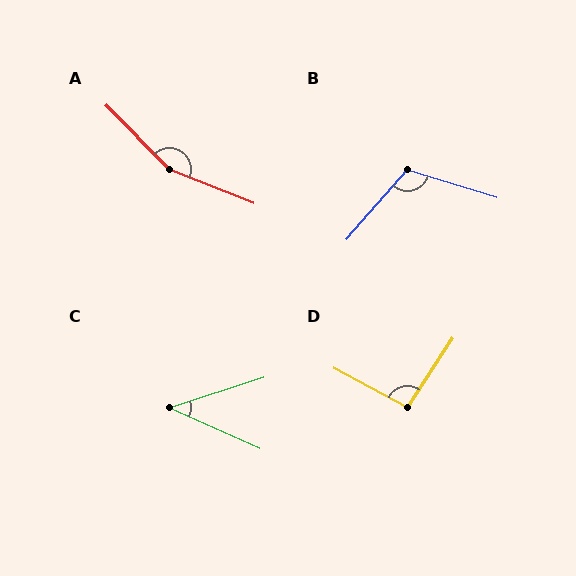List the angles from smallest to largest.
C (42°), D (95°), B (114°), A (156°).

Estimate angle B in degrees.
Approximately 114 degrees.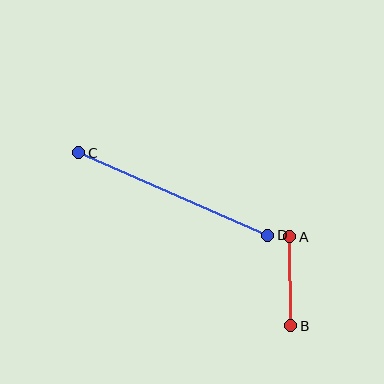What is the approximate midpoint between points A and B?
The midpoint is at approximately (290, 281) pixels.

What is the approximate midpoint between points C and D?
The midpoint is at approximately (173, 194) pixels.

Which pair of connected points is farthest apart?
Points C and D are farthest apart.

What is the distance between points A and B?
The distance is approximately 89 pixels.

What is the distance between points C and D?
The distance is approximately 206 pixels.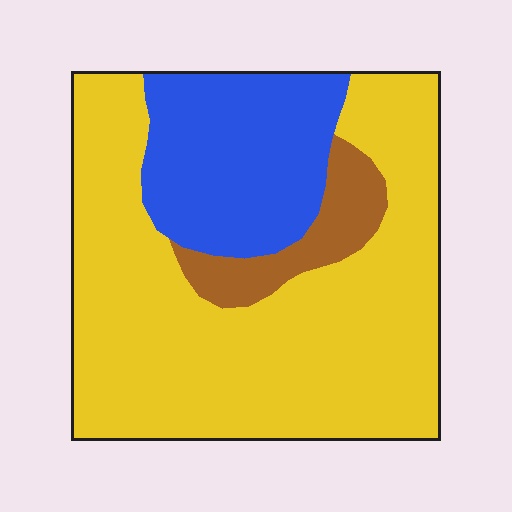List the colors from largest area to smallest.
From largest to smallest: yellow, blue, brown.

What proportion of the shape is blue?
Blue covers roughly 25% of the shape.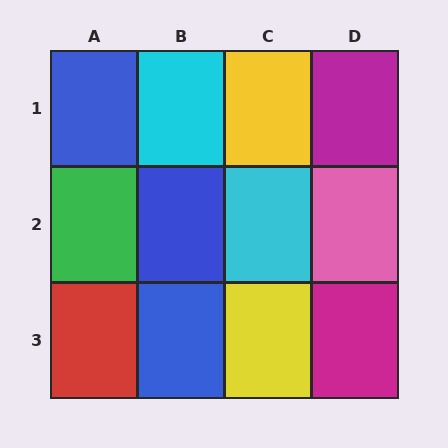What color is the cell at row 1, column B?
Cyan.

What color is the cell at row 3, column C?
Yellow.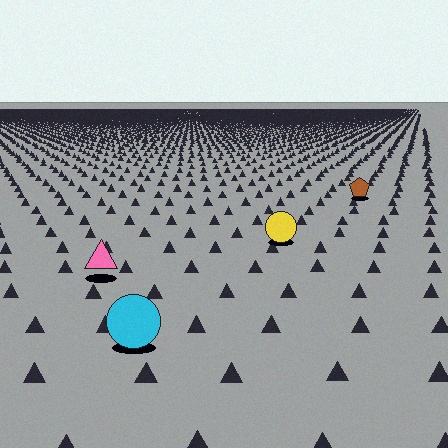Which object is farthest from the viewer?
The brown pentagon is farthest from the viewer. It appears smaller and the ground texture around it is denser.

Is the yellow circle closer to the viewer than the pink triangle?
No. The pink triangle is closer — you can tell from the texture gradient: the ground texture is coarser near it.